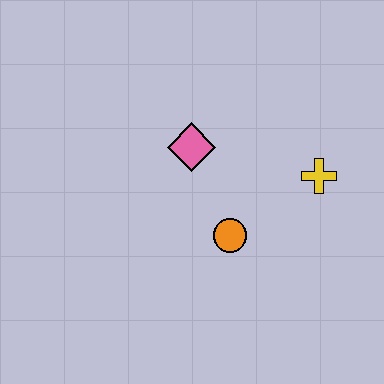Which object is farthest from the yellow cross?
The pink diamond is farthest from the yellow cross.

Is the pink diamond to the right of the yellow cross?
No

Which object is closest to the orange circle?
The pink diamond is closest to the orange circle.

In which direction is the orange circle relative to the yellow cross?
The orange circle is to the left of the yellow cross.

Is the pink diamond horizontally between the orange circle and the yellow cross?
No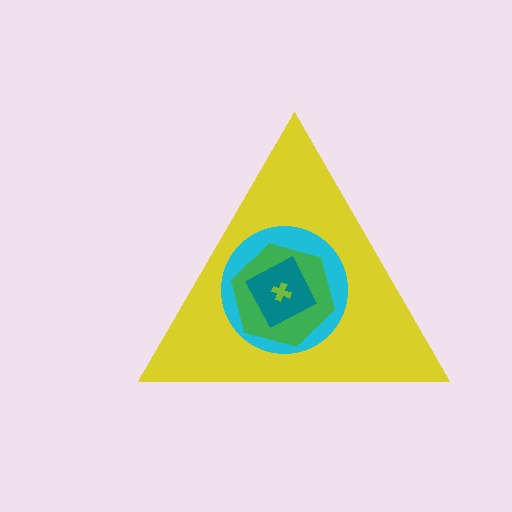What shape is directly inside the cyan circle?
The green hexagon.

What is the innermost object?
The lime cross.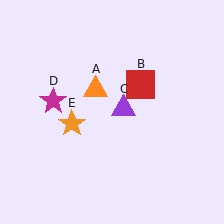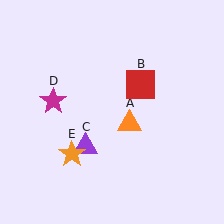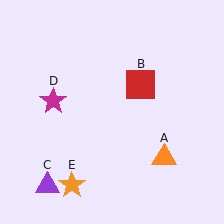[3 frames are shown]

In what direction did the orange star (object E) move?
The orange star (object E) moved down.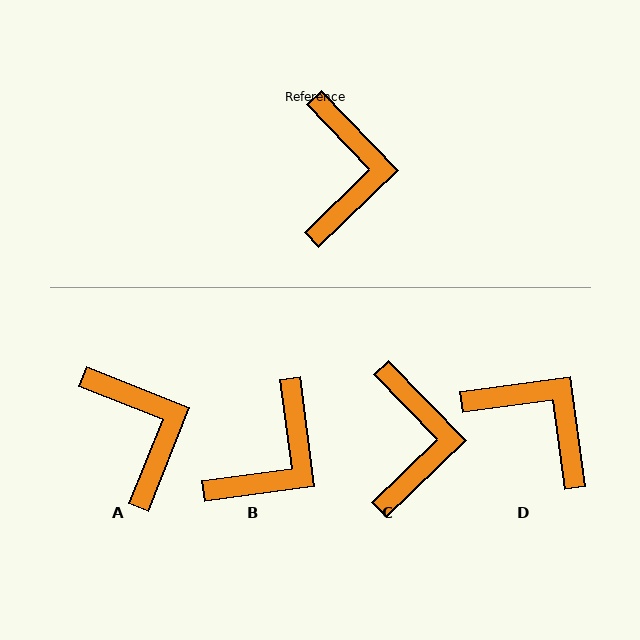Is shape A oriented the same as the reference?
No, it is off by about 24 degrees.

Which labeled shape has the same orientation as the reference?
C.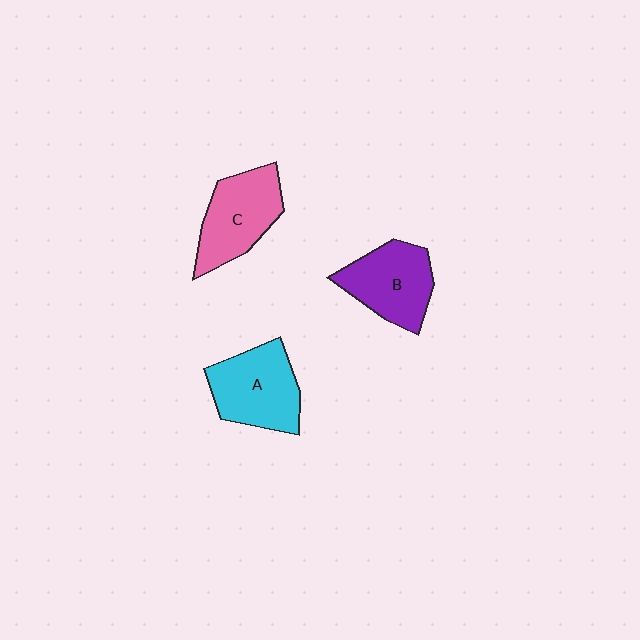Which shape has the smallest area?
Shape B (purple).